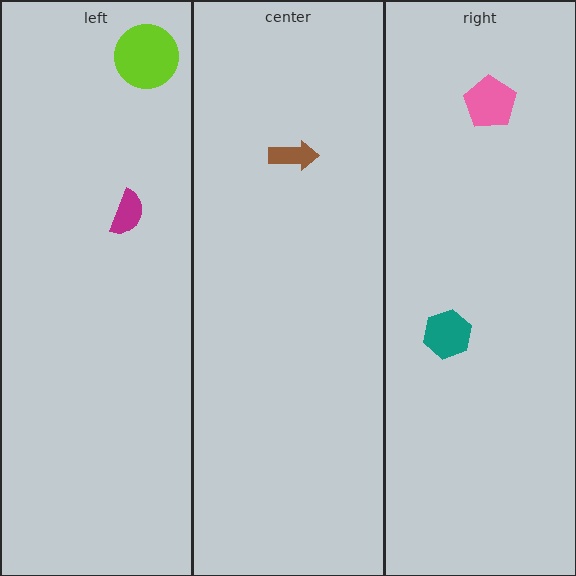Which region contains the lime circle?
The left region.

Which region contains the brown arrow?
The center region.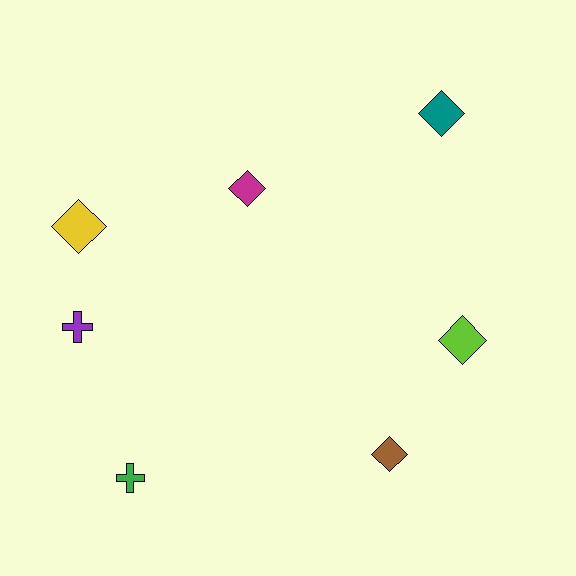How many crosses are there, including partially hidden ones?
There are 2 crosses.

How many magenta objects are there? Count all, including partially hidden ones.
There is 1 magenta object.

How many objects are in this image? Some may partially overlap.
There are 7 objects.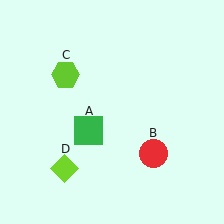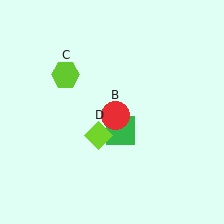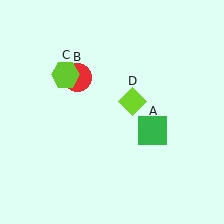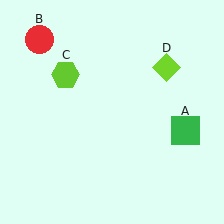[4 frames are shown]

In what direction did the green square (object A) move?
The green square (object A) moved right.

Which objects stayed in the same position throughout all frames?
Lime hexagon (object C) remained stationary.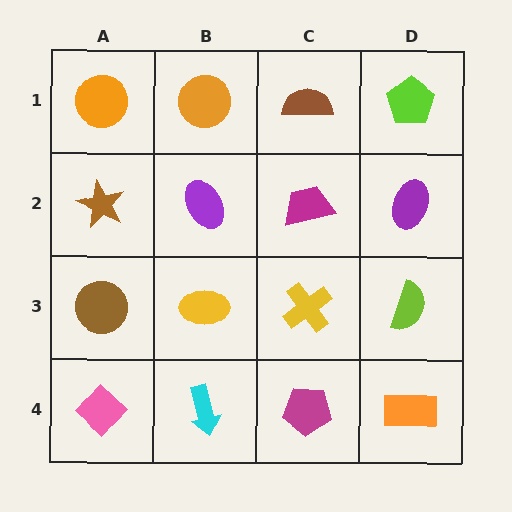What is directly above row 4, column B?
A yellow ellipse.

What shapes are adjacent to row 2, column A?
An orange circle (row 1, column A), a brown circle (row 3, column A), a purple ellipse (row 2, column B).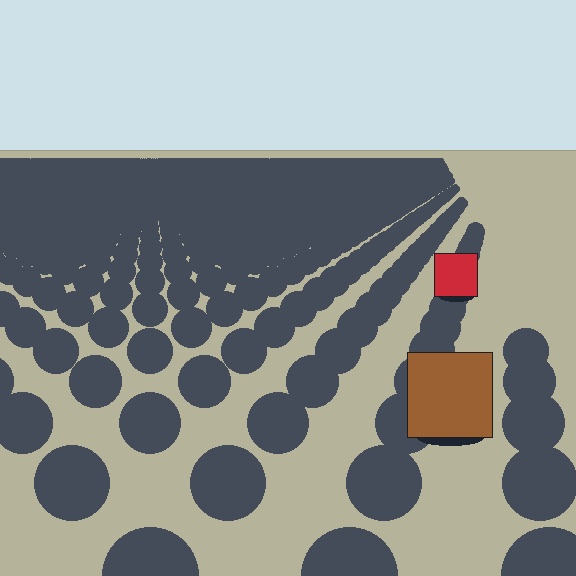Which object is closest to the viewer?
The brown square is closest. The texture marks near it are larger and more spread out.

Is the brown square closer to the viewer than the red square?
Yes. The brown square is closer — you can tell from the texture gradient: the ground texture is coarser near it.